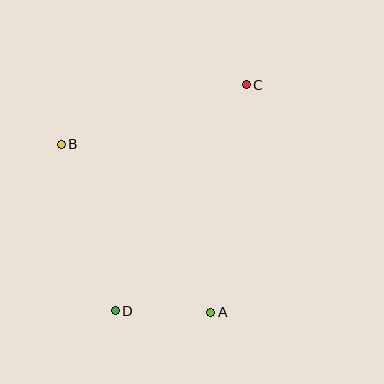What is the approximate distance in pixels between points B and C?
The distance between B and C is approximately 194 pixels.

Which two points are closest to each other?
Points A and D are closest to each other.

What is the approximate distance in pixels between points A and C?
The distance between A and C is approximately 230 pixels.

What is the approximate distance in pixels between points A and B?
The distance between A and B is approximately 225 pixels.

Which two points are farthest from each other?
Points C and D are farthest from each other.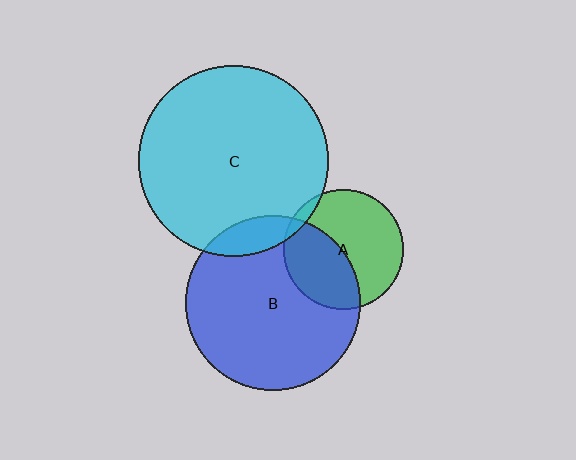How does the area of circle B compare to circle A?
Approximately 2.1 times.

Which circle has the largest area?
Circle C (cyan).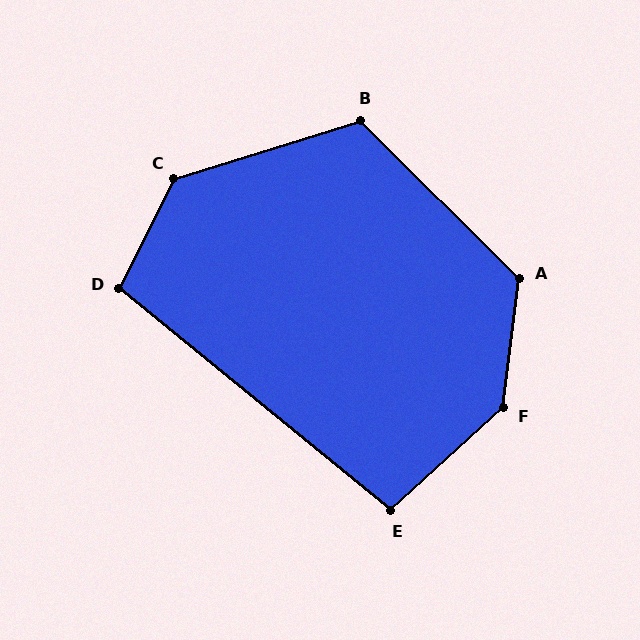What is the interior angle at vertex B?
Approximately 118 degrees (obtuse).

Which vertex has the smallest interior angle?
E, at approximately 98 degrees.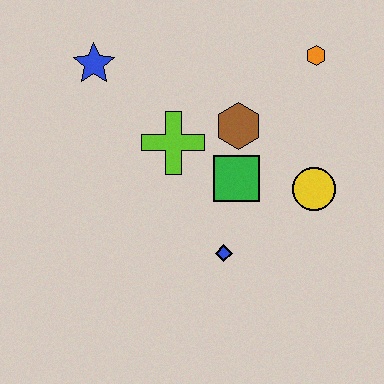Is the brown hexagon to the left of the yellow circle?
Yes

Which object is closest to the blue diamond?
The green square is closest to the blue diamond.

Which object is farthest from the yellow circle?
The blue star is farthest from the yellow circle.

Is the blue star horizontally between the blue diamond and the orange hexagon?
No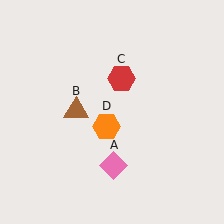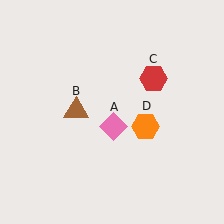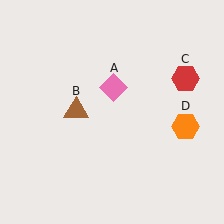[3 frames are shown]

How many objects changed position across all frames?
3 objects changed position: pink diamond (object A), red hexagon (object C), orange hexagon (object D).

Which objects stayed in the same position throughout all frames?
Brown triangle (object B) remained stationary.